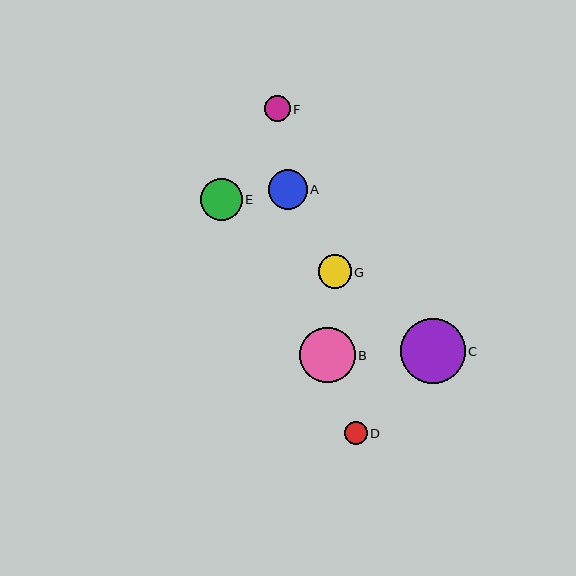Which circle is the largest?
Circle C is the largest with a size of approximately 65 pixels.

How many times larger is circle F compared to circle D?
Circle F is approximately 1.1 times the size of circle D.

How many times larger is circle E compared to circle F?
Circle E is approximately 1.6 times the size of circle F.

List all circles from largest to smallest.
From largest to smallest: C, B, E, A, G, F, D.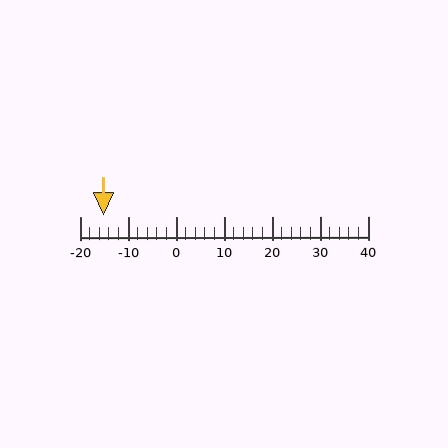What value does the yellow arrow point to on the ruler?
The yellow arrow points to approximately -15.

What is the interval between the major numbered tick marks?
The major tick marks are spaced 10 units apart.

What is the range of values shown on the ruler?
The ruler shows values from -20 to 40.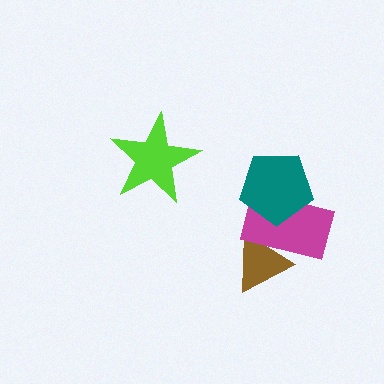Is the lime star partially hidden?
No, no other shape covers it.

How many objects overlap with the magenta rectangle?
2 objects overlap with the magenta rectangle.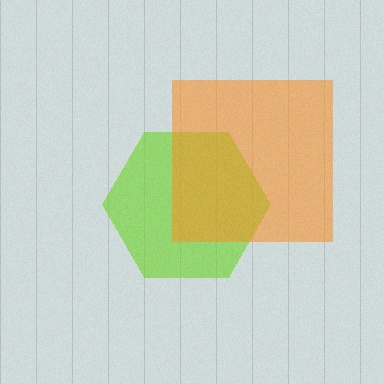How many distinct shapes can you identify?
There are 2 distinct shapes: a lime hexagon, an orange square.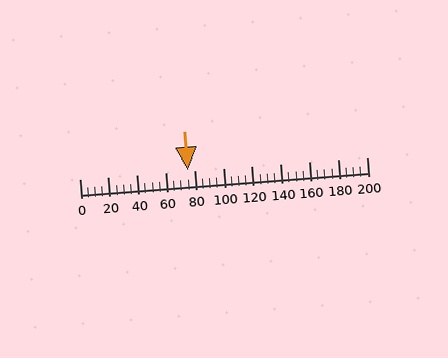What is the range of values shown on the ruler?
The ruler shows values from 0 to 200.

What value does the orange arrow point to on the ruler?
The orange arrow points to approximately 75.